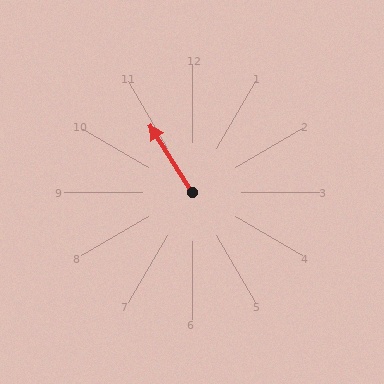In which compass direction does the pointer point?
Northwest.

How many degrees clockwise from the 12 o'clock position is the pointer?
Approximately 328 degrees.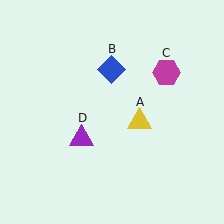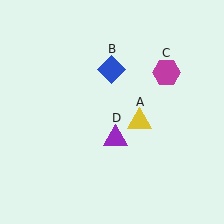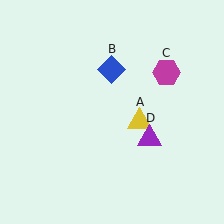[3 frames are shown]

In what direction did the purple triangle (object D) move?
The purple triangle (object D) moved right.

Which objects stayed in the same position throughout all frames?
Yellow triangle (object A) and blue diamond (object B) and magenta hexagon (object C) remained stationary.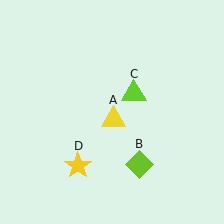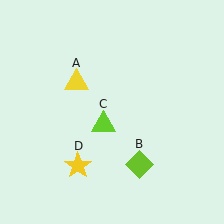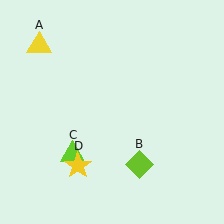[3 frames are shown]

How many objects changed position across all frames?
2 objects changed position: yellow triangle (object A), lime triangle (object C).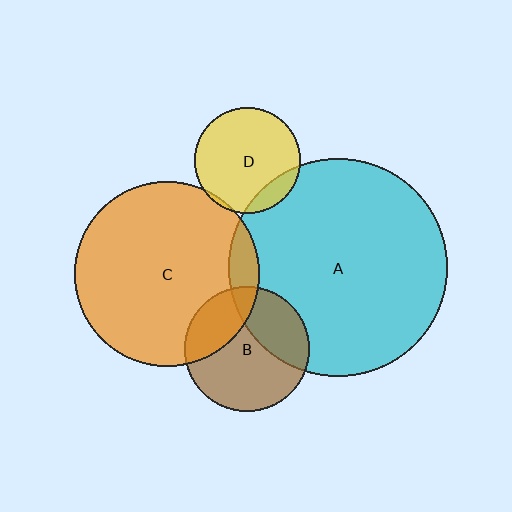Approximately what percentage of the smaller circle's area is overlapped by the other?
Approximately 30%.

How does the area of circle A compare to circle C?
Approximately 1.4 times.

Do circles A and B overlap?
Yes.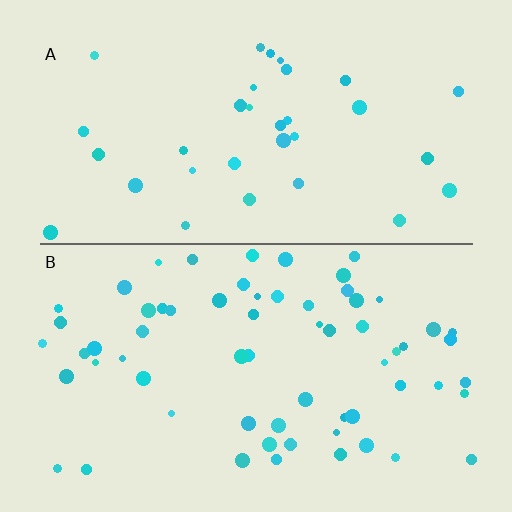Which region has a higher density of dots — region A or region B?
B (the bottom).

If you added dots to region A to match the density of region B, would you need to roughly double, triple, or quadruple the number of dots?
Approximately double.